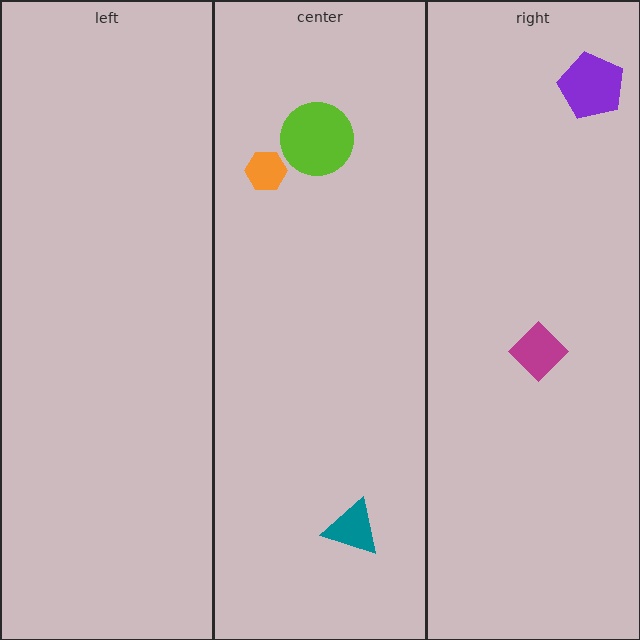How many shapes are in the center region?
3.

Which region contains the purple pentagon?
The right region.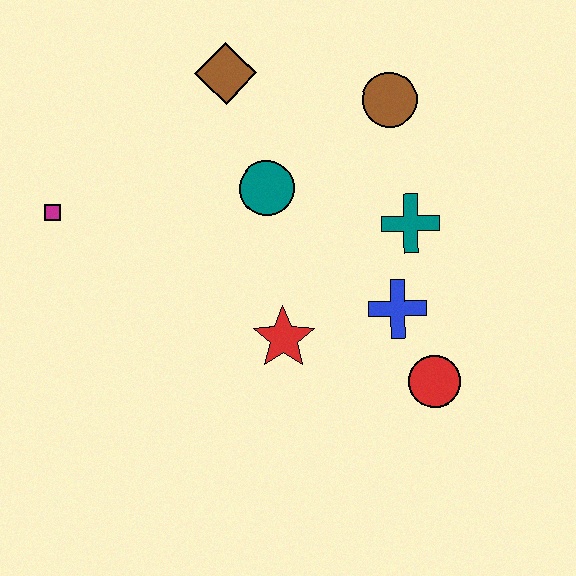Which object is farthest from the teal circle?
The red circle is farthest from the teal circle.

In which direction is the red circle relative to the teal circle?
The red circle is below the teal circle.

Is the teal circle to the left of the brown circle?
Yes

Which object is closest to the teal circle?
The brown diamond is closest to the teal circle.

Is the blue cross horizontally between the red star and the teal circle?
No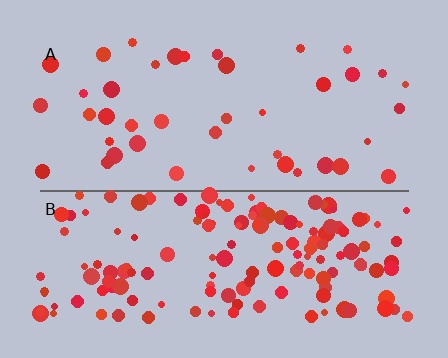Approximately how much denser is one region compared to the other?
Approximately 3.7× — region B over region A.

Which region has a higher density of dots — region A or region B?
B (the bottom).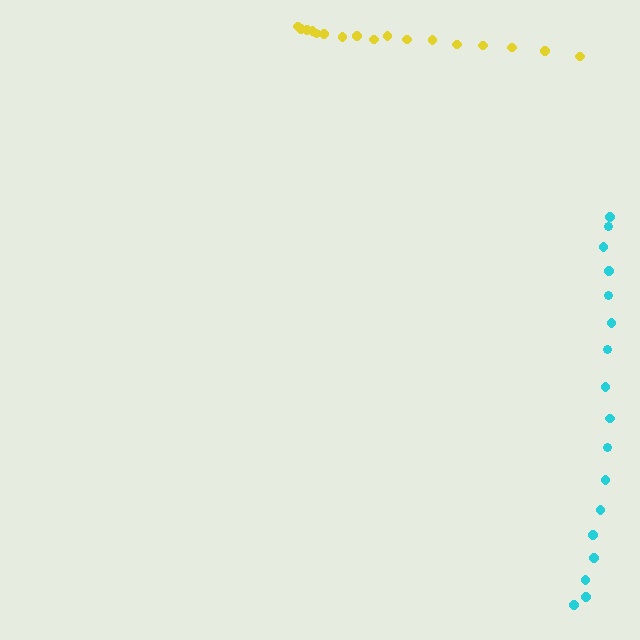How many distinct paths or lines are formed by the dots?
There are 2 distinct paths.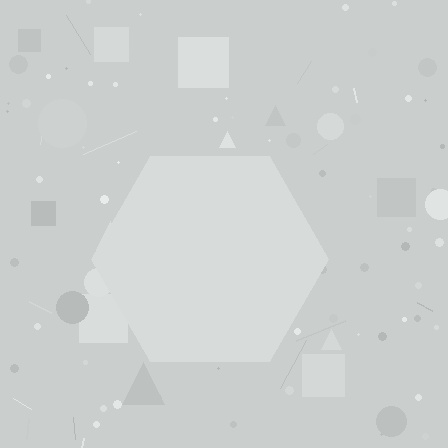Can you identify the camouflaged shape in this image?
The camouflaged shape is a hexagon.